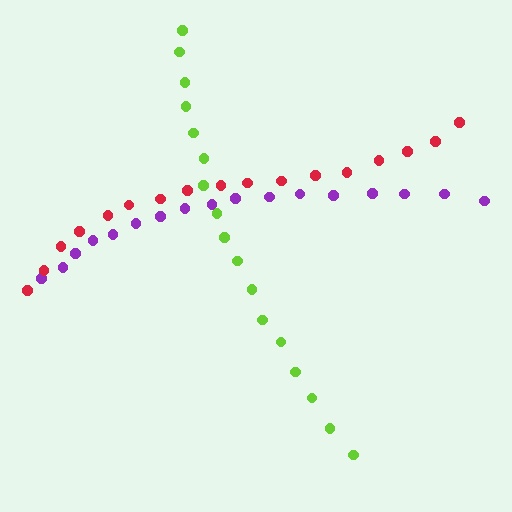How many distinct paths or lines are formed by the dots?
There are 3 distinct paths.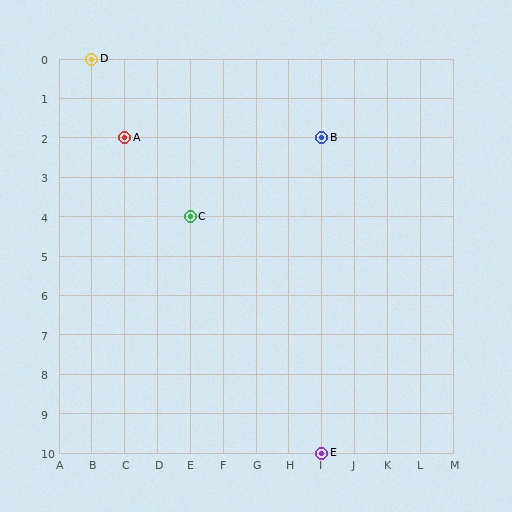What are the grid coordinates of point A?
Point A is at grid coordinates (C, 2).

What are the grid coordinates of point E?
Point E is at grid coordinates (I, 10).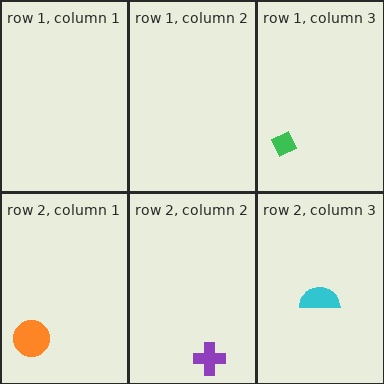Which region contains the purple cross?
The row 2, column 2 region.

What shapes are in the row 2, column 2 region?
The purple cross.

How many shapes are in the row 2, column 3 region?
1.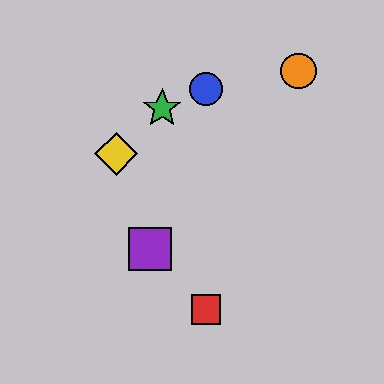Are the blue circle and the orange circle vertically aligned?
No, the blue circle is at x≈206 and the orange circle is at x≈298.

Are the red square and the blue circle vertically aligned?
Yes, both are at x≈206.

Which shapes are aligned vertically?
The red square, the blue circle are aligned vertically.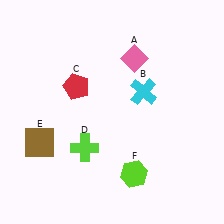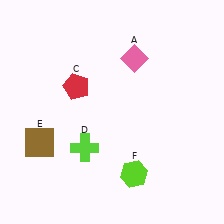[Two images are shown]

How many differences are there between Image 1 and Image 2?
There is 1 difference between the two images.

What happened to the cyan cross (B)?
The cyan cross (B) was removed in Image 2. It was in the top-right area of Image 1.